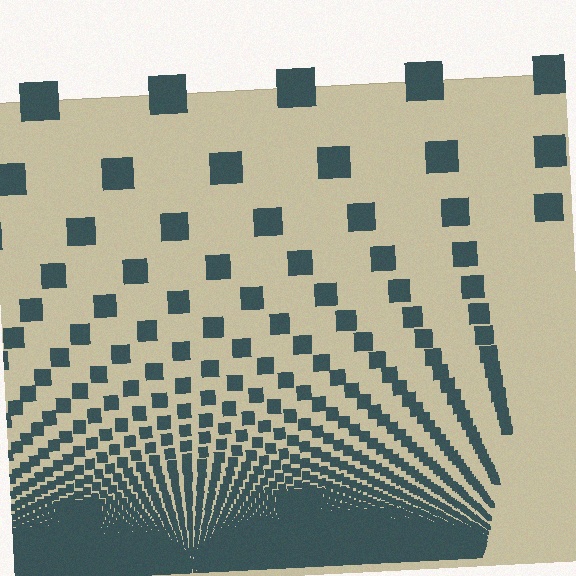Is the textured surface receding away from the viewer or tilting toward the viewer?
The surface appears to tilt toward the viewer. Texture elements get larger and sparser toward the top.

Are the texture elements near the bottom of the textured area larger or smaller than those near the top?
Smaller. The gradient is inverted — elements near the bottom are smaller and denser.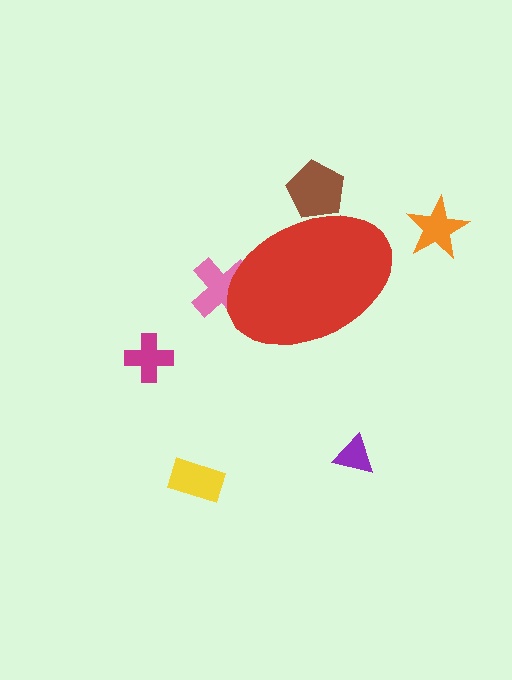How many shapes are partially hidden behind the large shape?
2 shapes are partially hidden.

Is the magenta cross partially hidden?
No, the magenta cross is fully visible.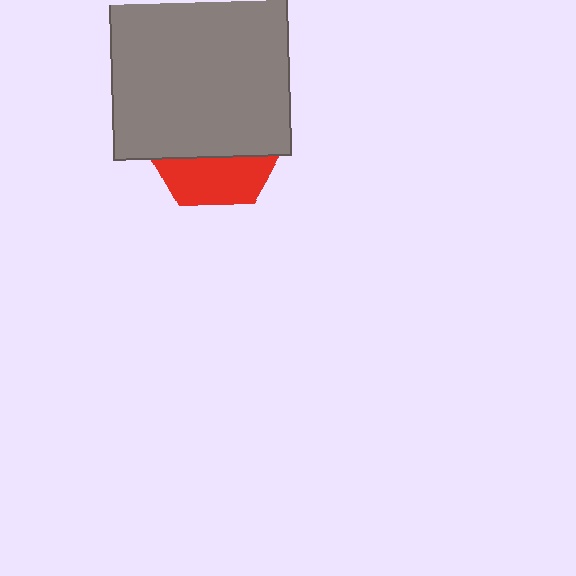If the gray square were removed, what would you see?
You would see the complete red hexagon.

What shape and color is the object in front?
The object in front is a gray square.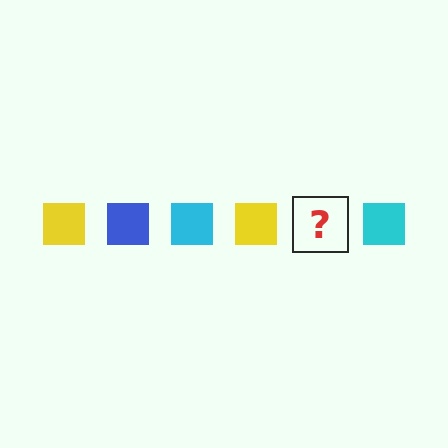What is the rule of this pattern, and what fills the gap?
The rule is that the pattern cycles through yellow, blue, cyan squares. The gap should be filled with a blue square.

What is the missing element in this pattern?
The missing element is a blue square.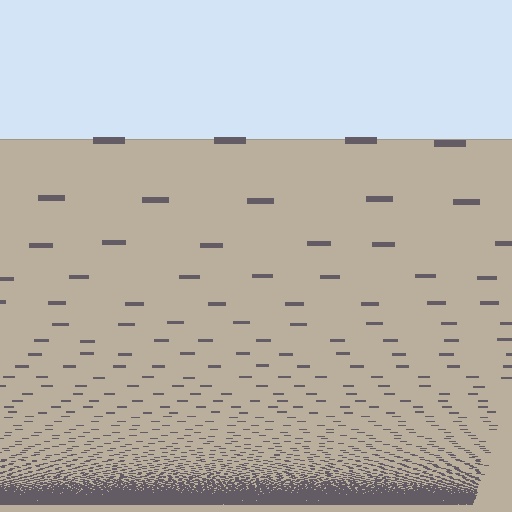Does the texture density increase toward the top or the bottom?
Density increases toward the bottom.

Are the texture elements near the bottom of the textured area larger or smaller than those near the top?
Smaller. The gradient is inverted — elements near the bottom are smaller and denser.